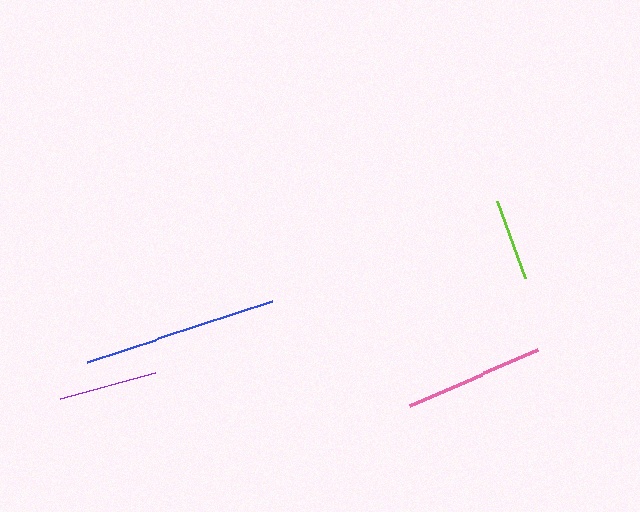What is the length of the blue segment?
The blue segment is approximately 194 pixels long.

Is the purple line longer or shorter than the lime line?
The purple line is longer than the lime line.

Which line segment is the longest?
The blue line is the longest at approximately 194 pixels.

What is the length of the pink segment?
The pink segment is approximately 139 pixels long.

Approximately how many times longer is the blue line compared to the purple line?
The blue line is approximately 2.0 times the length of the purple line.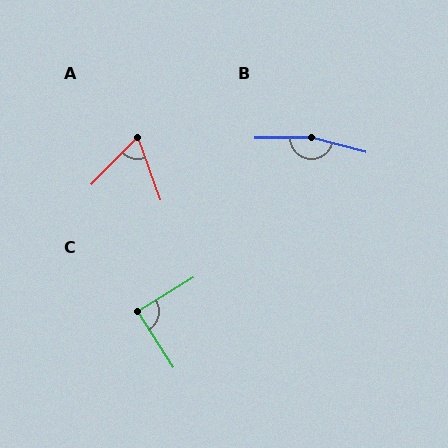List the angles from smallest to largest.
A (64°), C (89°), B (165°).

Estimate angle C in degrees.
Approximately 89 degrees.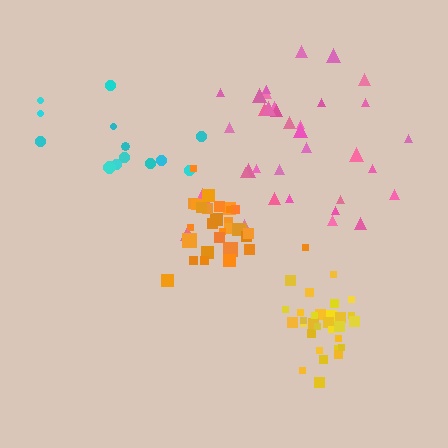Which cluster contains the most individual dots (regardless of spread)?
Pink (35).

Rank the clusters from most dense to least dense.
yellow, orange, pink, cyan.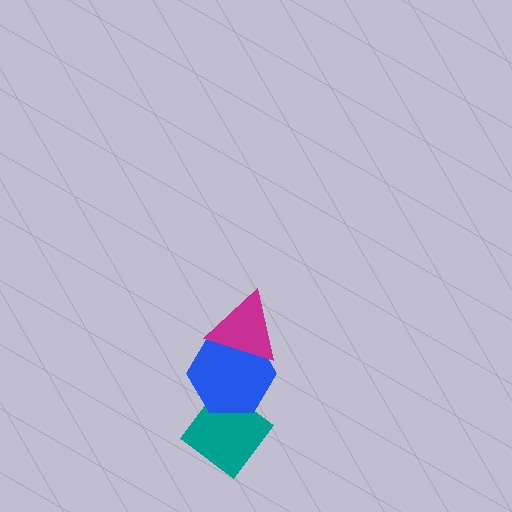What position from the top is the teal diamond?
The teal diamond is 3rd from the top.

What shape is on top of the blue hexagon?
The magenta triangle is on top of the blue hexagon.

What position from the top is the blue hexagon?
The blue hexagon is 2nd from the top.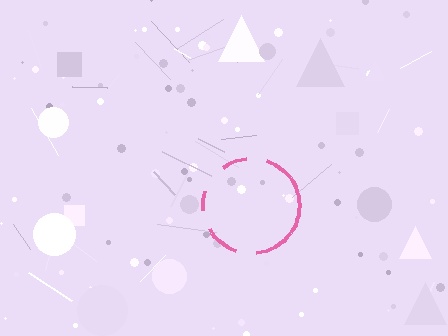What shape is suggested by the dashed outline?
The dashed outline suggests a circle.